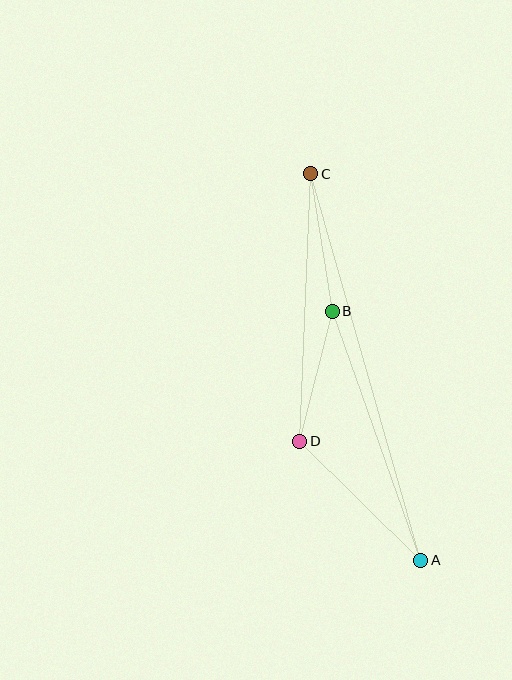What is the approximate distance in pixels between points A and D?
The distance between A and D is approximately 170 pixels.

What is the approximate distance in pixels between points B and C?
The distance between B and C is approximately 139 pixels.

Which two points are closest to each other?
Points B and D are closest to each other.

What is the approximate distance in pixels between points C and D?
The distance between C and D is approximately 267 pixels.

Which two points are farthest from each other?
Points A and C are farthest from each other.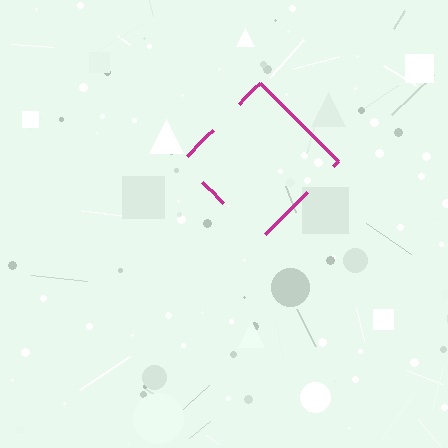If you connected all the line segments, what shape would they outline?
They would outline a diamond.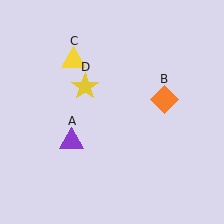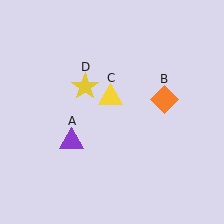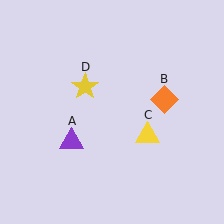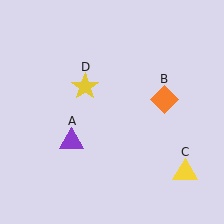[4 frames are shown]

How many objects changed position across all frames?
1 object changed position: yellow triangle (object C).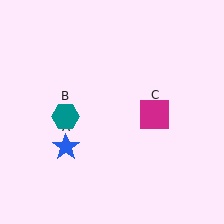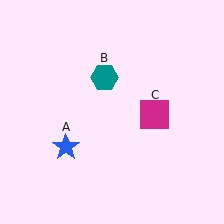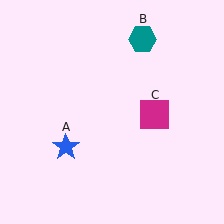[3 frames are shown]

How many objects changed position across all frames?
1 object changed position: teal hexagon (object B).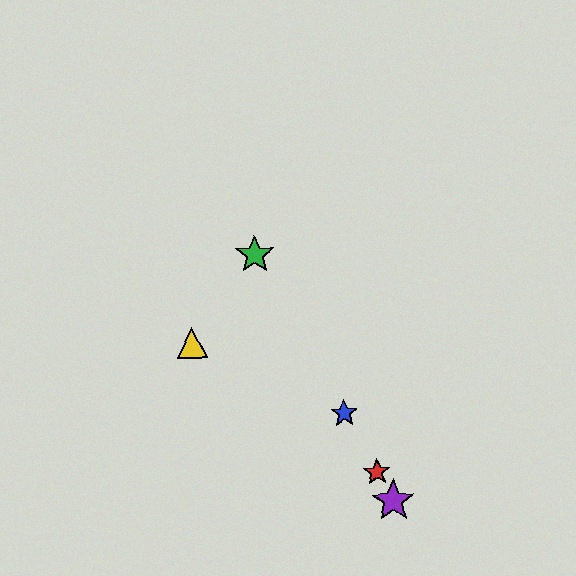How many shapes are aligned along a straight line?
4 shapes (the red star, the blue star, the green star, the purple star) are aligned along a straight line.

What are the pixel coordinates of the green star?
The green star is at (255, 255).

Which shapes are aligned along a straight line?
The red star, the blue star, the green star, the purple star are aligned along a straight line.